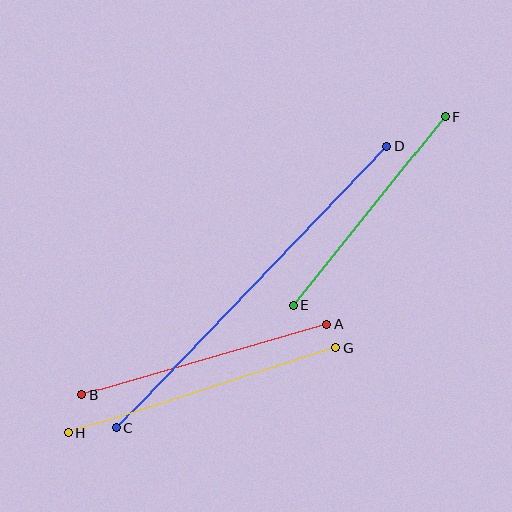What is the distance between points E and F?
The distance is approximately 243 pixels.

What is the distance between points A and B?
The distance is approximately 255 pixels.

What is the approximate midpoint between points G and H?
The midpoint is at approximately (202, 390) pixels.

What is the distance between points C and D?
The distance is approximately 390 pixels.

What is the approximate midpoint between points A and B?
The midpoint is at approximately (204, 360) pixels.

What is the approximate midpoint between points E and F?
The midpoint is at approximately (369, 211) pixels.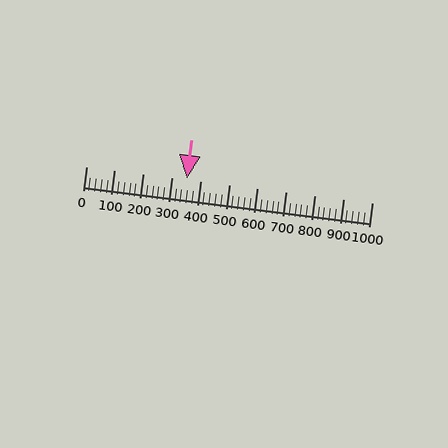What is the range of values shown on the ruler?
The ruler shows values from 0 to 1000.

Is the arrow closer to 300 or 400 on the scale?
The arrow is closer to 400.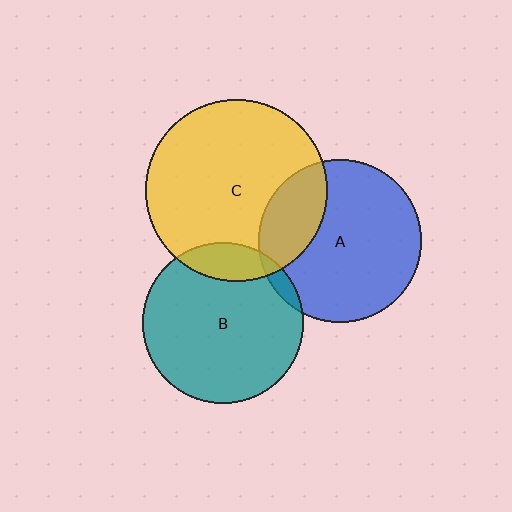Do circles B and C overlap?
Yes.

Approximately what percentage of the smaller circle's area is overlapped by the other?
Approximately 15%.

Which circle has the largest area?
Circle C (yellow).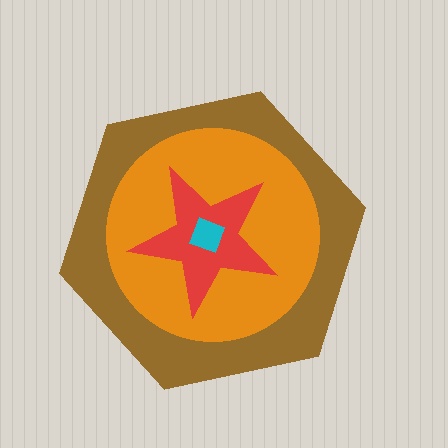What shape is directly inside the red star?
The cyan square.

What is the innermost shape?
The cyan square.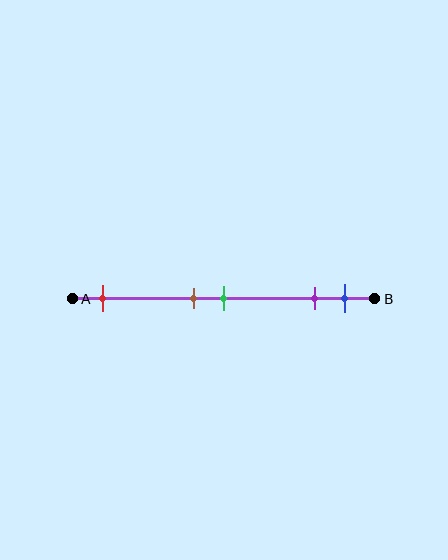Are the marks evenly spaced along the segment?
No, the marks are not evenly spaced.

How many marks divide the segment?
There are 5 marks dividing the segment.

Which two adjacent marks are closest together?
The brown and green marks are the closest adjacent pair.